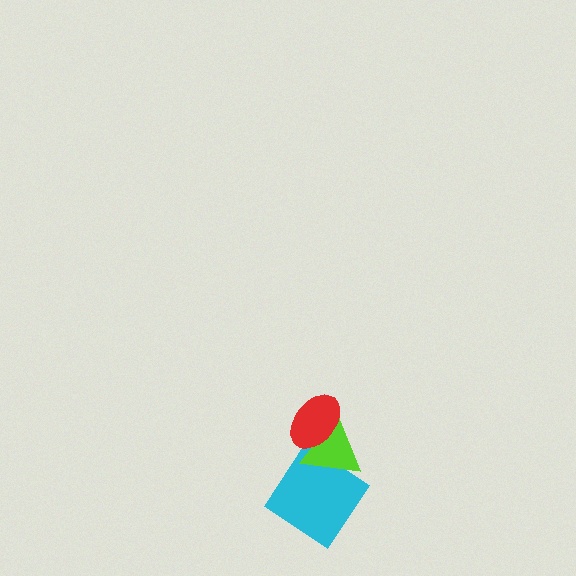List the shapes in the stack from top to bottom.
From top to bottom: the red ellipse, the lime triangle, the cyan diamond.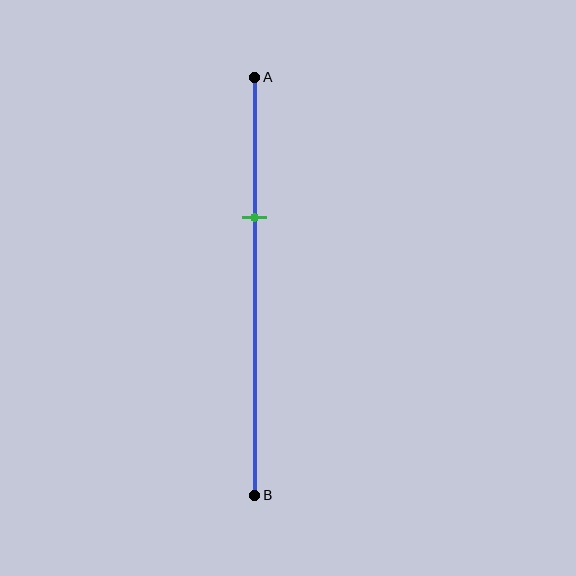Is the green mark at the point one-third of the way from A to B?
Yes, the mark is approximately at the one-third point.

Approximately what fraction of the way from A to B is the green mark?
The green mark is approximately 35% of the way from A to B.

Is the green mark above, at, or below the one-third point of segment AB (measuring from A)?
The green mark is approximately at the one-third point of segment AB.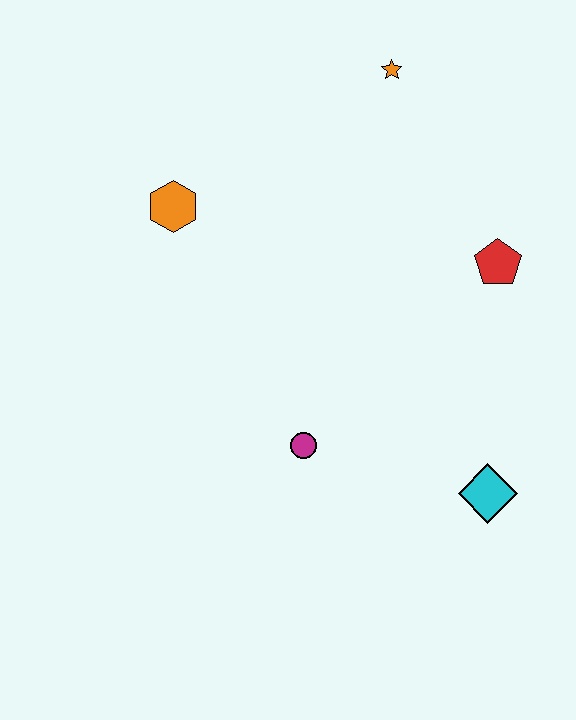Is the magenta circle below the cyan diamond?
No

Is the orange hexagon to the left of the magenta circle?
Yes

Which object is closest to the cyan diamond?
The magenta circle is closest to the cyan diamond.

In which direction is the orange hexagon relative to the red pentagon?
The orange hexagon is to the left of the red pentagon.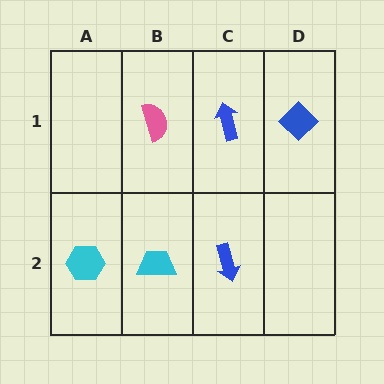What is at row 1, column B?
A pink semicircle.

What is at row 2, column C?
A blue arrow.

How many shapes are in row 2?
3 shapes.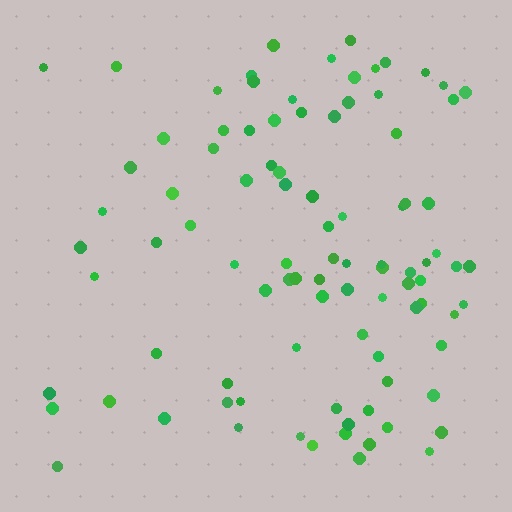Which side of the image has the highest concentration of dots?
The right.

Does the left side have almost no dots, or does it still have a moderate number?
Still a moderate number, just noticeably fewer than the right.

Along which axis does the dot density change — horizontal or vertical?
Horizontal.